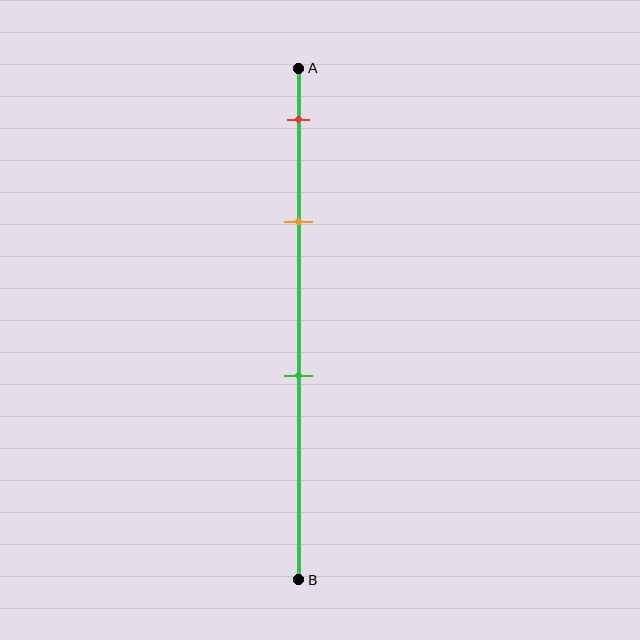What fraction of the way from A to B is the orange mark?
The orange mark is approximately 30% (0.3) of the way from A to B.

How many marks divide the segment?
There are 3 marks dividing the segment.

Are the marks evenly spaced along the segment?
No, the marks are not evenly spaced.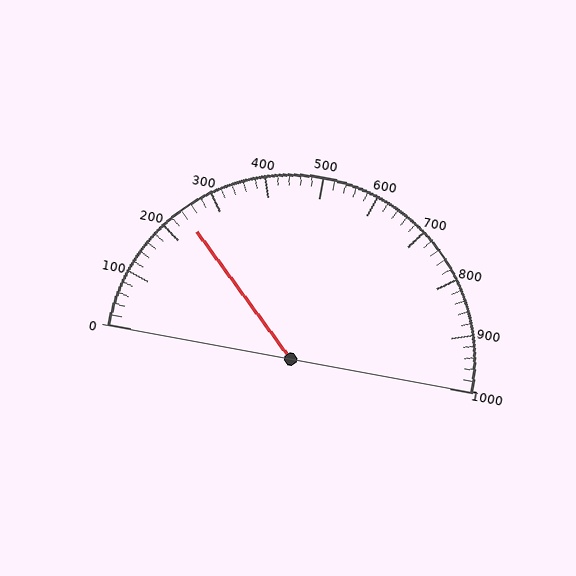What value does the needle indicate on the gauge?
The needle indicates approximately 240.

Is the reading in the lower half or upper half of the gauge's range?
The reading is in the lower half of the range (0 to 1000).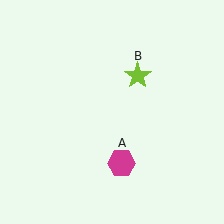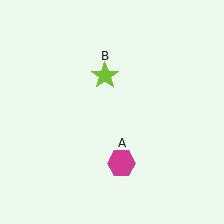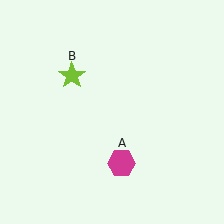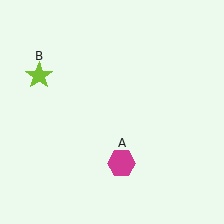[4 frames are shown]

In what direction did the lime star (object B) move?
The lime star (object B) moved left.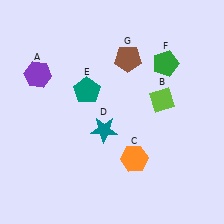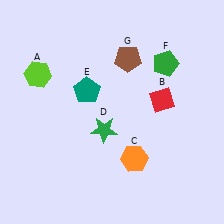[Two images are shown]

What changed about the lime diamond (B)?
In Image 1, B is lime. In Image 2, it changed to red.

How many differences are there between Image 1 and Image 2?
There are 3 differences between the two images.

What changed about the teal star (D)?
In Image 1, D is teal. In Image 2, it changed to green.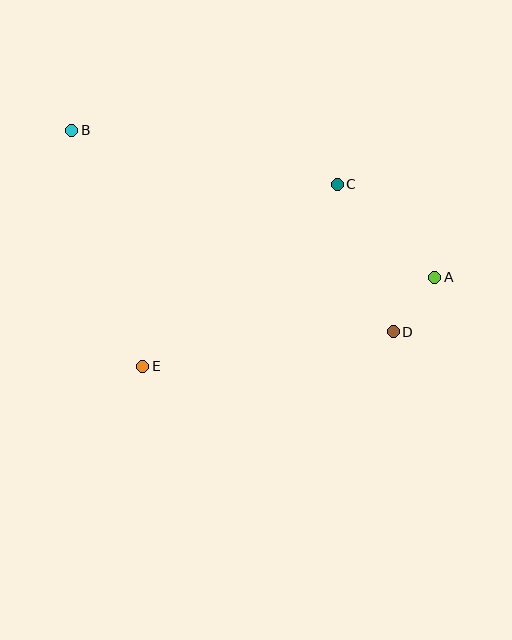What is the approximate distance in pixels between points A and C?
The distance between A and C is approximately 135 pixels.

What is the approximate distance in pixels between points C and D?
The distance between C and D is approximately 158 pixels.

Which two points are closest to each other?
Points A and D are closest to each other.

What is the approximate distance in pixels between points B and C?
The distance between B and C is approximately 271 pixels.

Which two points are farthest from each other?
Points A and B are farthest from each other.